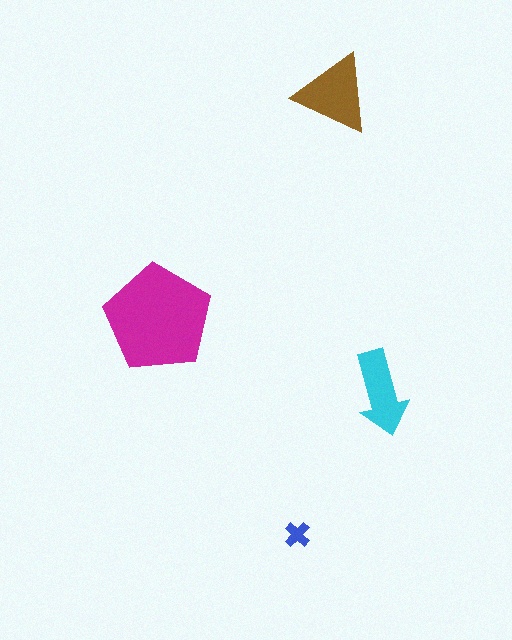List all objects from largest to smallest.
The magenta pentagon, the brown triangle, the cyan arrow, the blue cross.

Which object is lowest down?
The blue cross is bottommost.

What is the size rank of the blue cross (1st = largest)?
4th.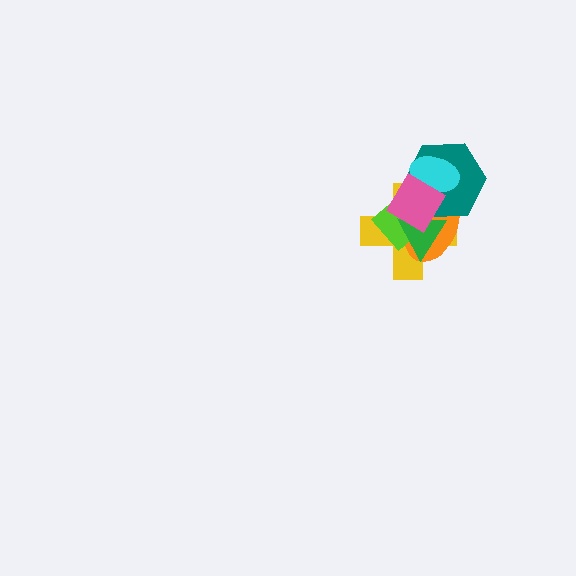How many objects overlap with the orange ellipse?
6 objects overlap with the orange ellipse.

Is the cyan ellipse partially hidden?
Yes, it is partially covered by another shape.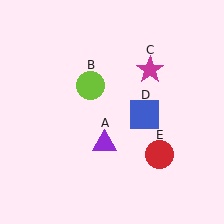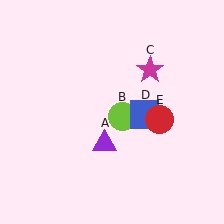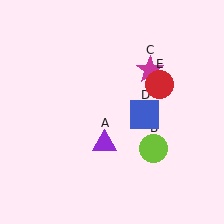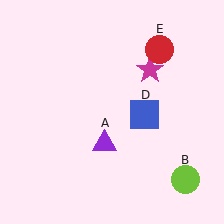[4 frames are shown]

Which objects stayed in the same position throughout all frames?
Purple triangle (object A) and magenta star (object C) and blue square (object D) remained stationary.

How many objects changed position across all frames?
2 objects changed position: lime circle (object B), red circle (object E).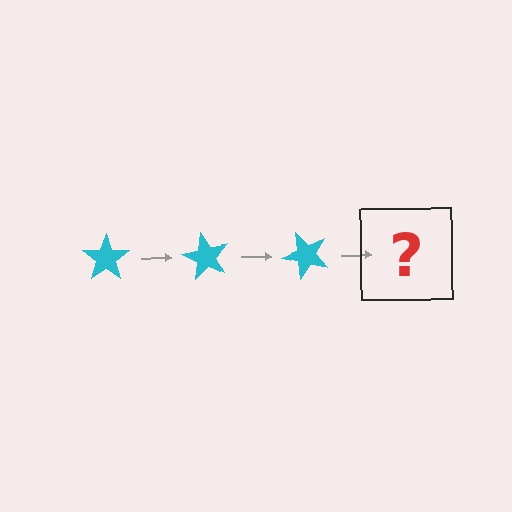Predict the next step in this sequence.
The next step is a cyan star rotated 180 degrees.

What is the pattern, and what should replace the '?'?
The pattern is that the star rotates 60 degrees each step. The '?' should be a cyan star rotated 180 degrees.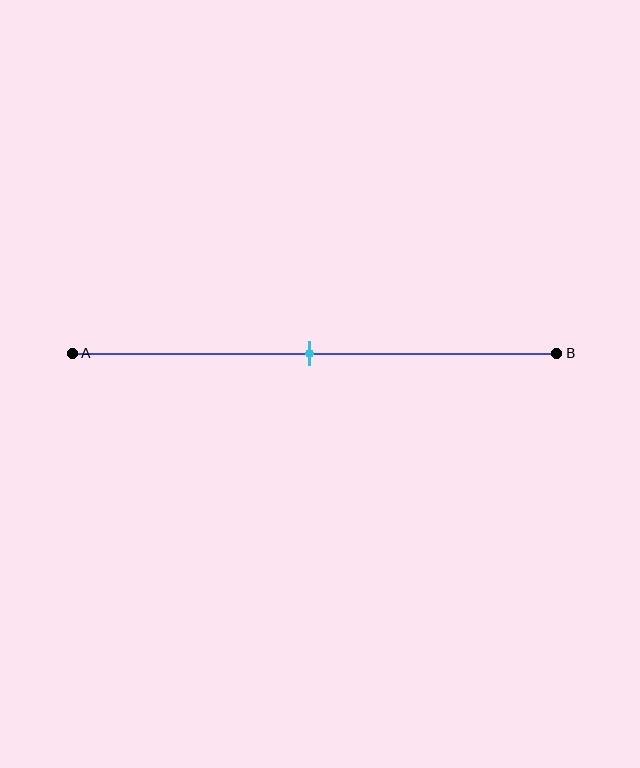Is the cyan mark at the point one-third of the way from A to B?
No, the mark is at about 50% from A, not at the 33% one-third point.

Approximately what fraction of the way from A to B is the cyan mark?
The cyan mark is approximately 50% of the way from A to B.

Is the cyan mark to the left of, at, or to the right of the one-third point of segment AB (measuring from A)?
The cyan mark is to the right of the one-third point of segment AB.